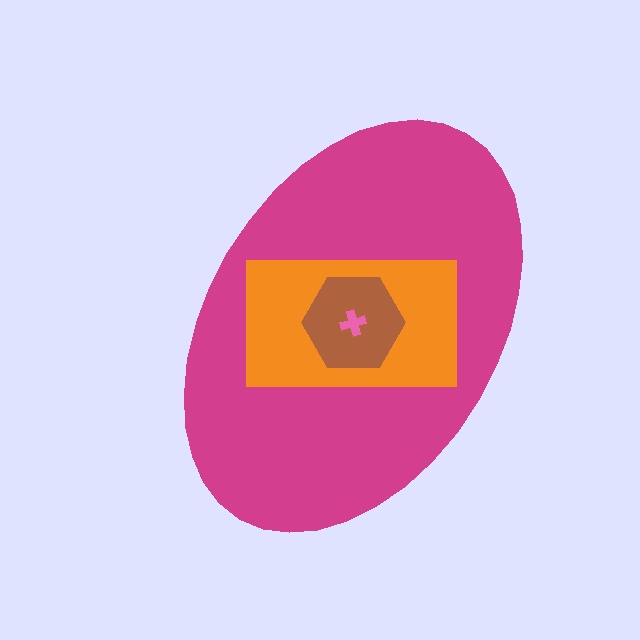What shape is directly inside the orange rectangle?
The brown hexagon.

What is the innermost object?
The pink cross.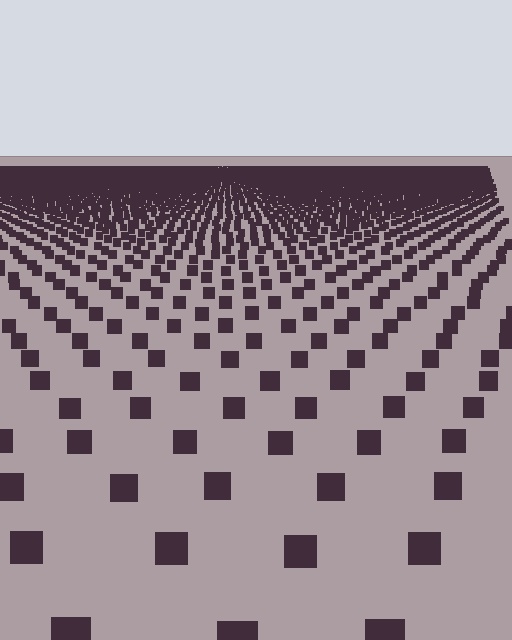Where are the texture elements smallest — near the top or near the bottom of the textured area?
Near the top.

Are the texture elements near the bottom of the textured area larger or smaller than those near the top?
Larger. Near the bottom, elements are closer to the viewer and appear at a bigger on-screen size.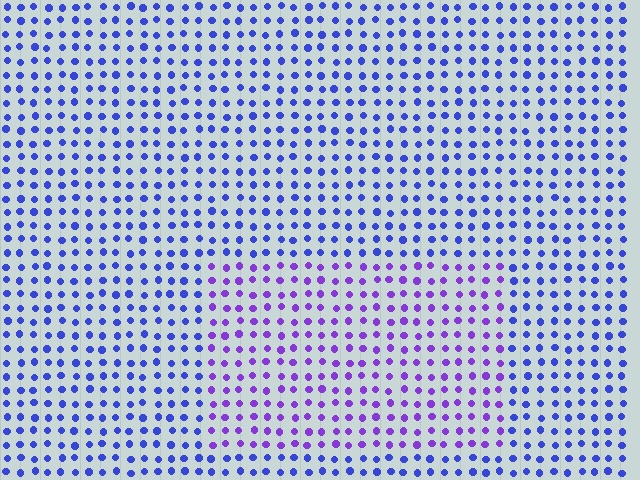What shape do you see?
I see a rectangle.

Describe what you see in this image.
The image is filled with small blue elements in a uniform arrangement. A rectangle-shaped region is visible where the elements are tinted to a slightly different hue, forming a subtle color boundary.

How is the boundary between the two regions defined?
The boundary is defined purely by a slight shift in hue (about 35 degrees). Spacing, size, and orientation are identical on both sides.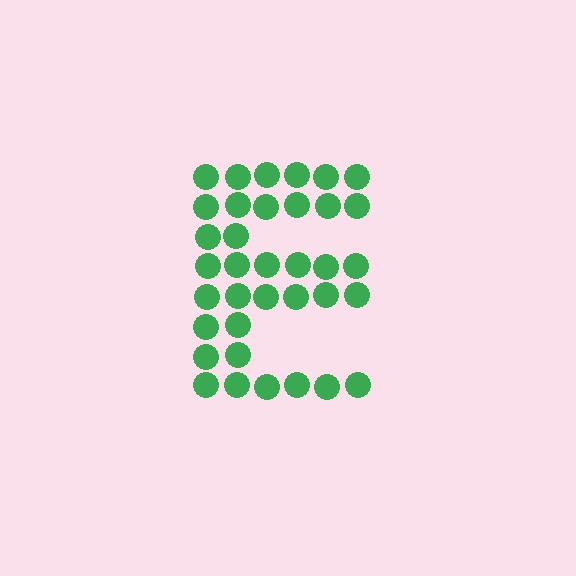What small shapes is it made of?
It is made of small circles.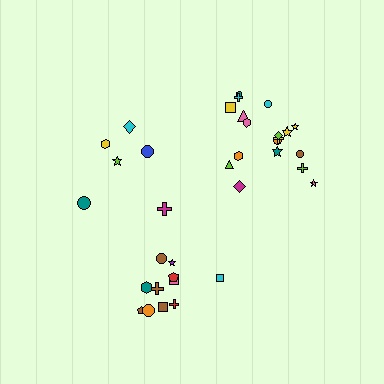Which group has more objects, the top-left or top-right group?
The top-right group.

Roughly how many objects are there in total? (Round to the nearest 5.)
Roughly 35 objects in total.